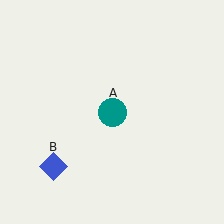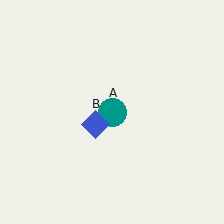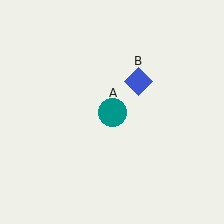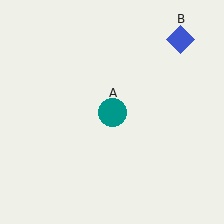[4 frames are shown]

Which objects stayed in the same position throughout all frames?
Teal circle (object A) remained stationary.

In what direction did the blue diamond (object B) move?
The blue diamond (object B) moved up and to the right.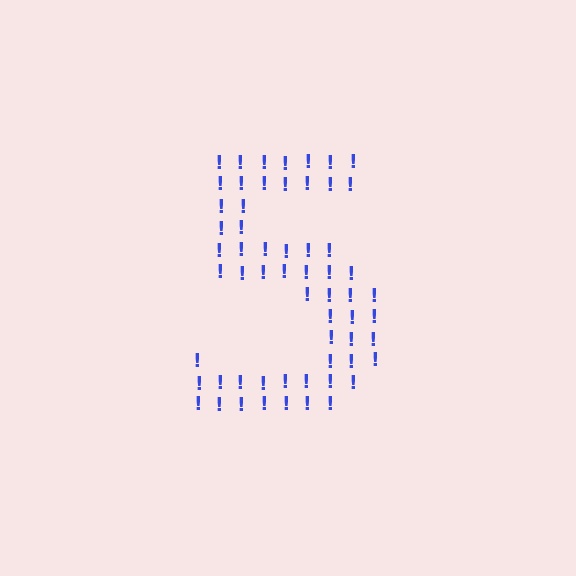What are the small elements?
The small elements are exclamation marks.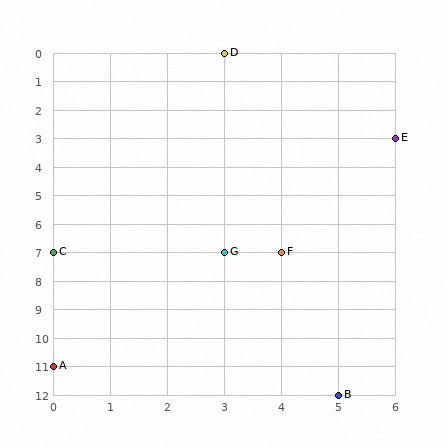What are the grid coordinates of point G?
Point G is at grid coordinates (3, 7).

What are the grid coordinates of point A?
Point A is at grid coordinates (0, 11).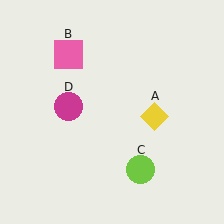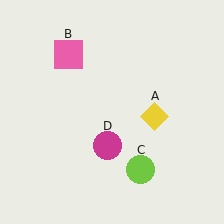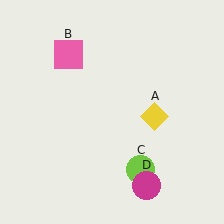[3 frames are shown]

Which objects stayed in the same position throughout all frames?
Yellow diamond (object A) and pink square (object B) and lime circle (object C) remained stationary.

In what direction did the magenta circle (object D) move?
The magenta circle (object D) moved down and to the right.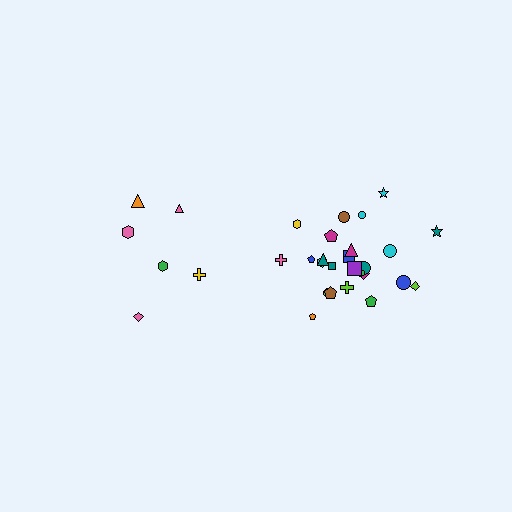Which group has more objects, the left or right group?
The right group.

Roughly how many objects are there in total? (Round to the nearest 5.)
Roughly 30 objects in total.